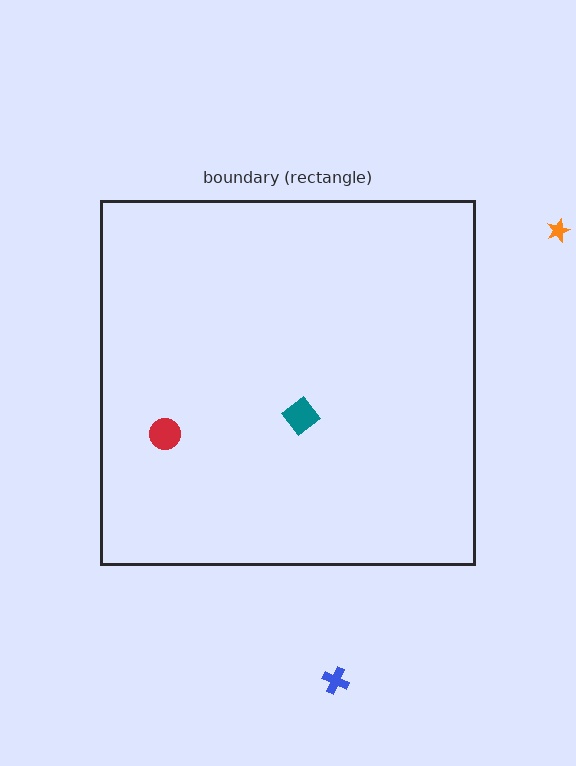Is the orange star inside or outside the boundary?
Outside.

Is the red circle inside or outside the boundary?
Inside.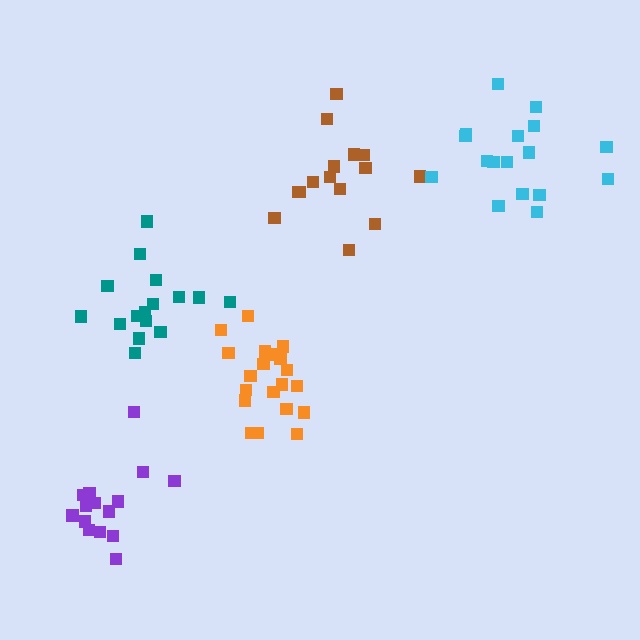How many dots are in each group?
Group 1: 16 dots, Group 2: 15 dots, Group 3: 20 dots, Group 4: 16 dots, Group 5: 17 dots (84 total).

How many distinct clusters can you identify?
There are 5 distinct clusters.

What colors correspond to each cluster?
The clusters are colored: teal, purple, orange, brown, cyan.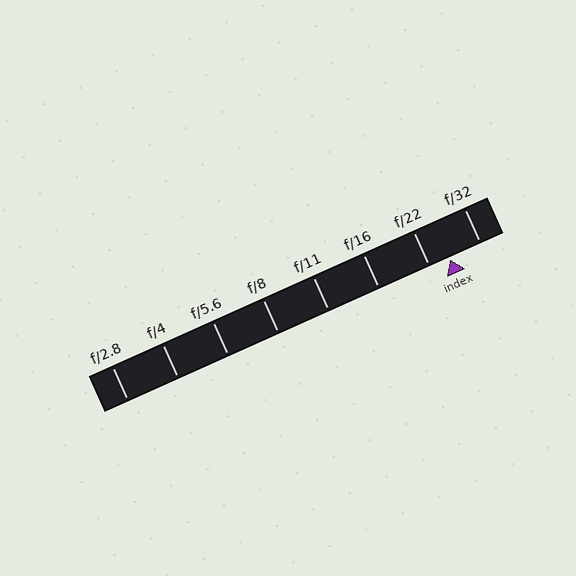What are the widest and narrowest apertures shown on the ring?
The widest aperture shown is f/2.8 and the narrowest is f/32.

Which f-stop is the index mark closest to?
The index mark is closest to f/22.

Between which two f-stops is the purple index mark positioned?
The index mark is between f/22 and f/32.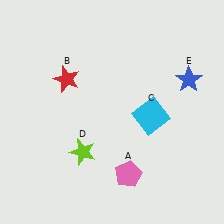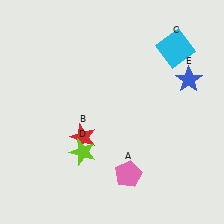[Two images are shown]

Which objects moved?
The objects that moved are: the red star (B), the cyan square (C).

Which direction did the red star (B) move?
The red star (B) moved down.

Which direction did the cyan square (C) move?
The cyan square (C) moved up.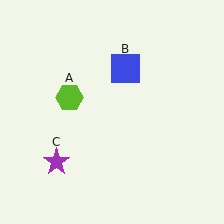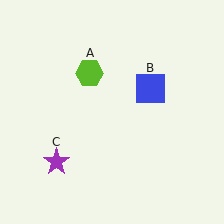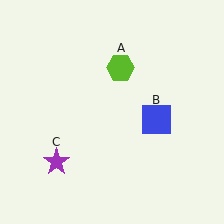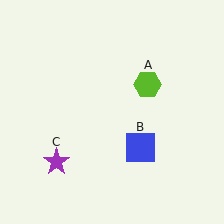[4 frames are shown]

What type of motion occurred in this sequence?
The lime hexagon (object A), blue square (object B) rotated clockwise around the center of the scene.